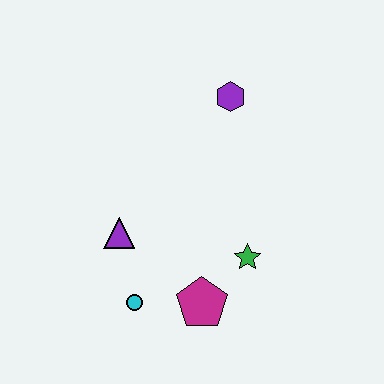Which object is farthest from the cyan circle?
The purple hexagon is farthest from the cyan circle.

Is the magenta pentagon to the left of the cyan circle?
No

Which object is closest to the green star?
The magenta pentagon is closest to the green star.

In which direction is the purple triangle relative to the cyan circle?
The purple triangle is above the cyan circle.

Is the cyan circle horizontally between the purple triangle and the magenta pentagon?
Yes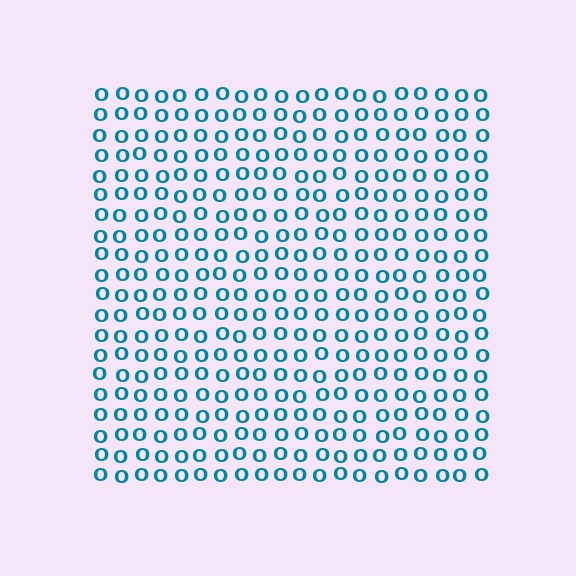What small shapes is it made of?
It is made of small letter O's.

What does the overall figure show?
The overall figure shows a square.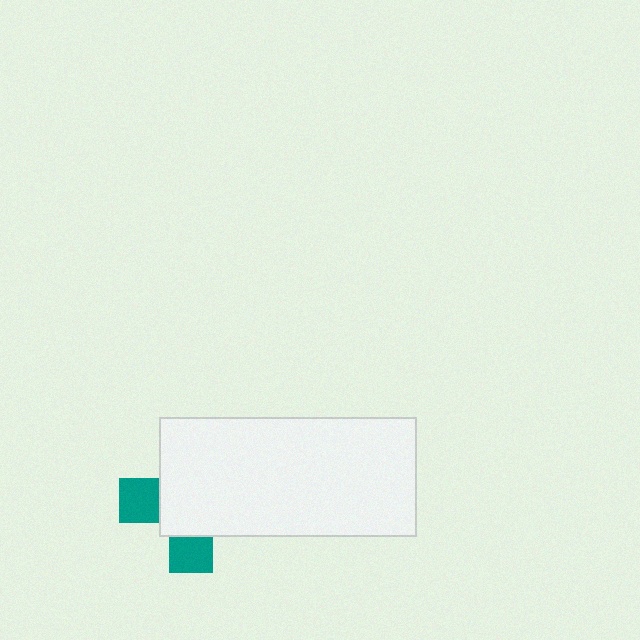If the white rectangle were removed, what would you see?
You would see the complete teal cross.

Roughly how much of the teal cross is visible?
A small part of it is visible (roughly 31%).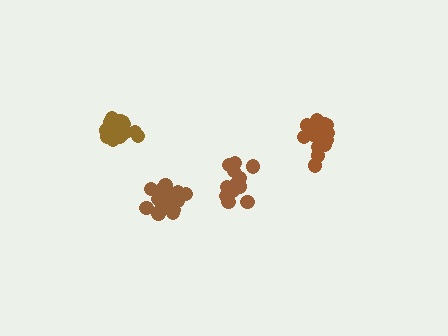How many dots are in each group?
Group 1: 18 dots, Group 2: 17 dots, Group 3: 19 dots, Group 4: 13 dots (67 total).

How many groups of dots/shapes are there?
There are 4 groups.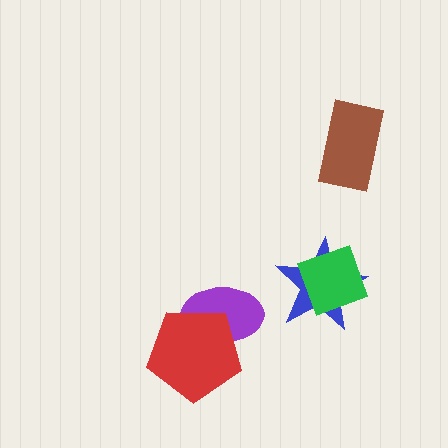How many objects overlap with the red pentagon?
1 object overlaps with the red pentagon.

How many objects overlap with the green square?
1 object overlaps with the green square.